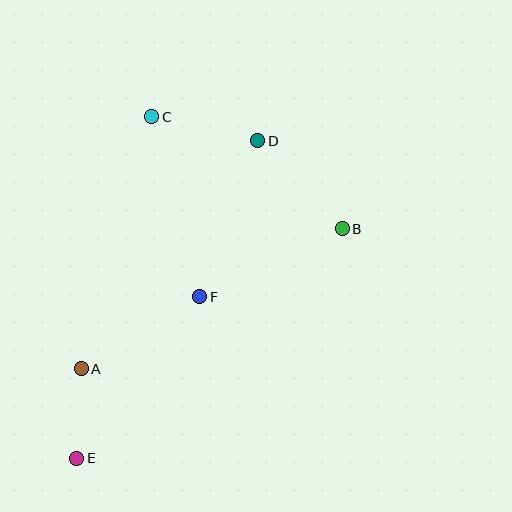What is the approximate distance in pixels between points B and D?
The distance between B and D is approximately 122 pixels.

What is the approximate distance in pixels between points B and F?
The distance between B and F is approximately 158 pixels.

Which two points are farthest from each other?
Points D and E are farthest from each other.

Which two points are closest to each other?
Points A and E are closest to each other.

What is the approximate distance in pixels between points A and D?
The distance between A and D is approximately 289 pixels.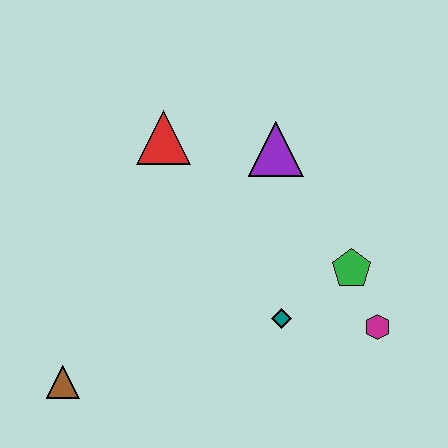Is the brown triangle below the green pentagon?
Yes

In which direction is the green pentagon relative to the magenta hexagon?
The green pentagon is above the magenta hexagon.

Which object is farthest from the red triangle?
The magenta hexagon is farthest from the red triangle.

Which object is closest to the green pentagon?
The magenta hexagon is closest to the green pentagon.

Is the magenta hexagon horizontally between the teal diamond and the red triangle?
No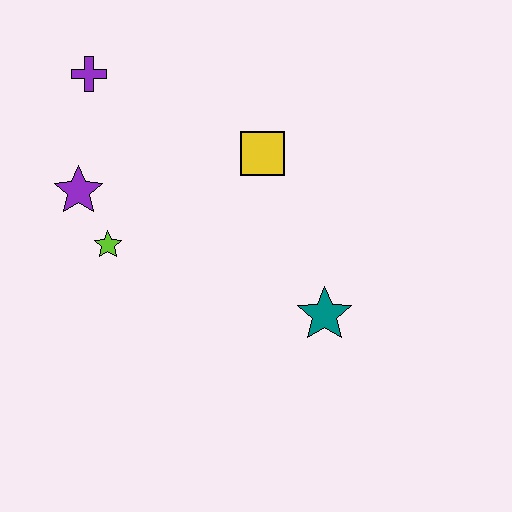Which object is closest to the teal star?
The yellow square is closest to the teal star.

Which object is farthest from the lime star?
The teal star is farthest from the lime star.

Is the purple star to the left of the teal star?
Yes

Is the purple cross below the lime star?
No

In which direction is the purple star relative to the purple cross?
The purple star is below the purple cross.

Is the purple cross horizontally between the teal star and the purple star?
Yes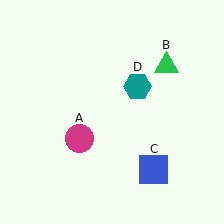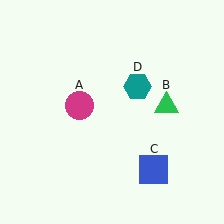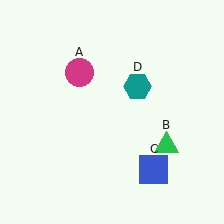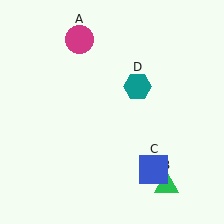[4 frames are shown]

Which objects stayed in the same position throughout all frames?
Blue square (object C) and teal hexagon (object D) remained stationary.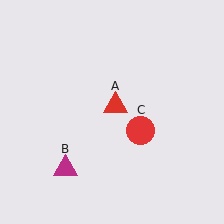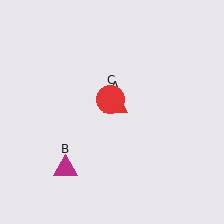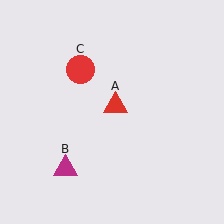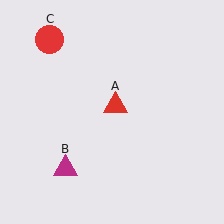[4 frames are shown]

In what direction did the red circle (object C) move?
The red circle (object C) moved up and to the left.